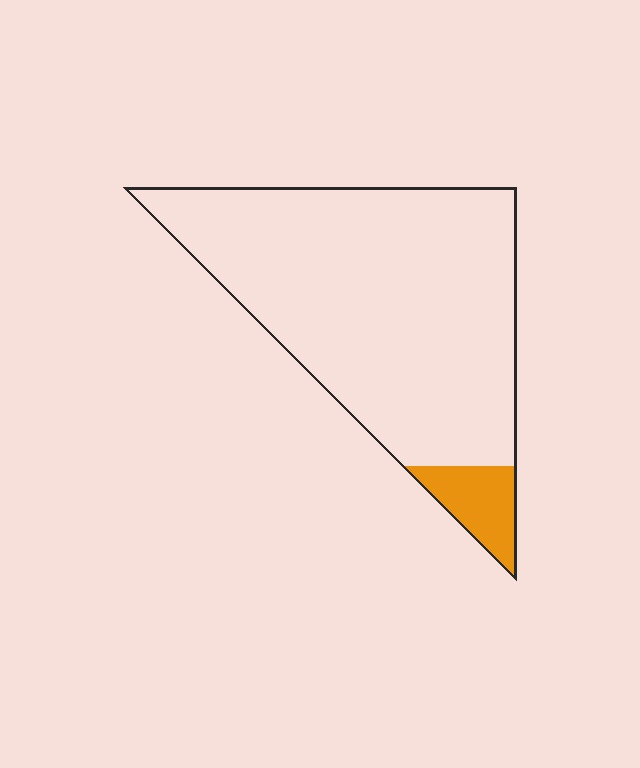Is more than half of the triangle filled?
No.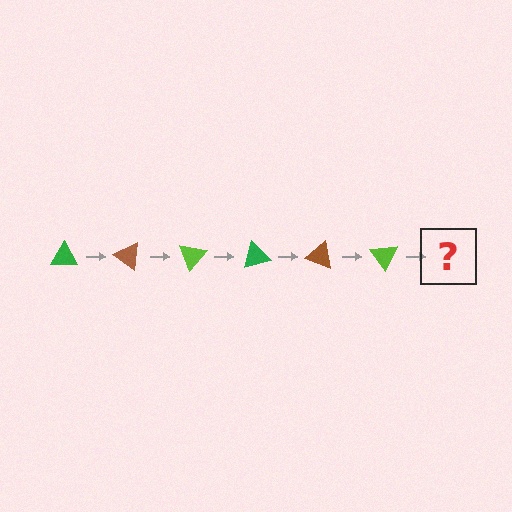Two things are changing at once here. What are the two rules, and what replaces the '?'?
The two rules are that it rotates 35 degrees each step and the color cycles through green, brown, and lime. The '?' should be a green triangle, rotated 210 degrees from the start.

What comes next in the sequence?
The next element should be a green triangle, rotated 210 degrees from the start.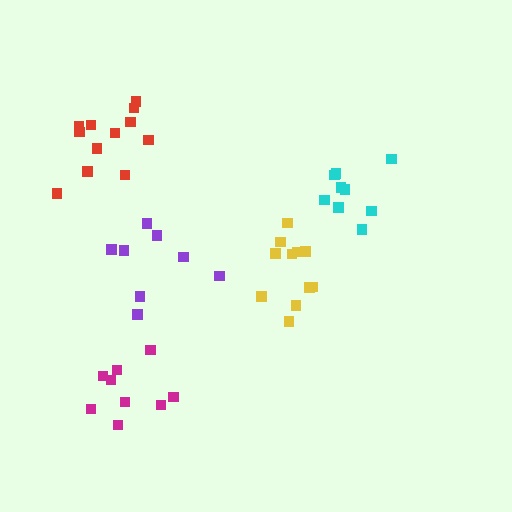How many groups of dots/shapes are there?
There are 5 groups.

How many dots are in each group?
Group 1: 9 dots, Group 2: 12 dots, Group 3: 8 dots, Group 4: 9 dots, Group 5: 11 dots (49 total).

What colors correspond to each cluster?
The clusters are colored: magenta, red, purple, cyan, yellow.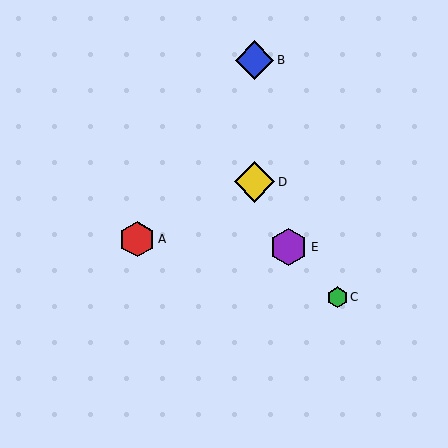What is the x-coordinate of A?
Object A is at x≈137.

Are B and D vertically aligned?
Yes, both are at x≈254.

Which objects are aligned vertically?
Objects B, D are aligned vertically.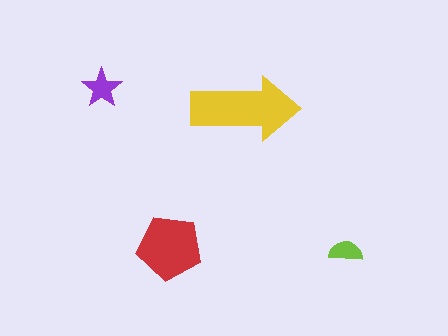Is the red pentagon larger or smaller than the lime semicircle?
Larger.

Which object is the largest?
The yellow arrow.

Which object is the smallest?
The lime semicircle.